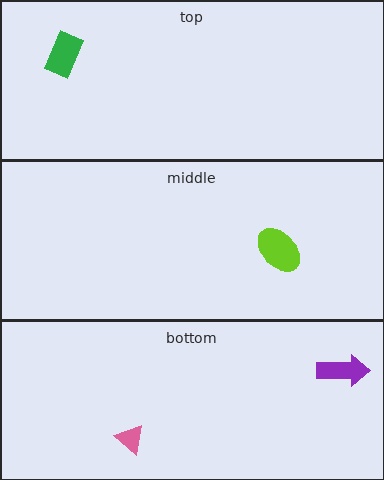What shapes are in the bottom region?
The purple arrow, the pink triangle.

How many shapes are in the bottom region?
2.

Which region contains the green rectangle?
The top region.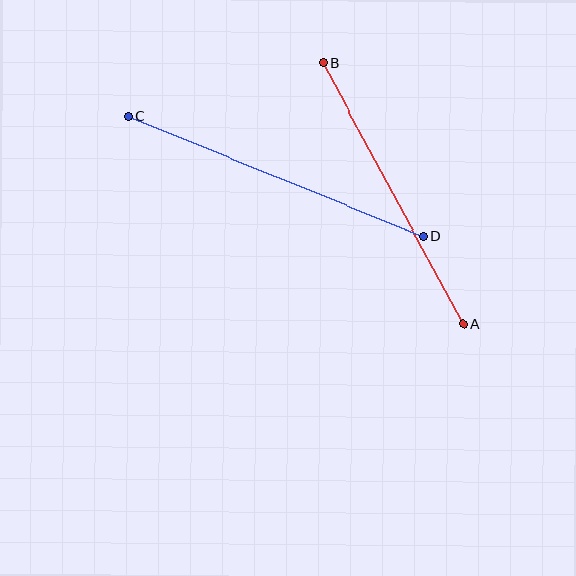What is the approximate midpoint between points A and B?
The midpoint is at approximately (393, 193) pixels.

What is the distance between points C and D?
The distance is approximately 319 pixels.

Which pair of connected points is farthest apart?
Points C and D are farthest apart.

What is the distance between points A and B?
The distance is approximately 296 pixels.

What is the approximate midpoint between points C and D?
The midpoint is at approximately (276, 176) pixels.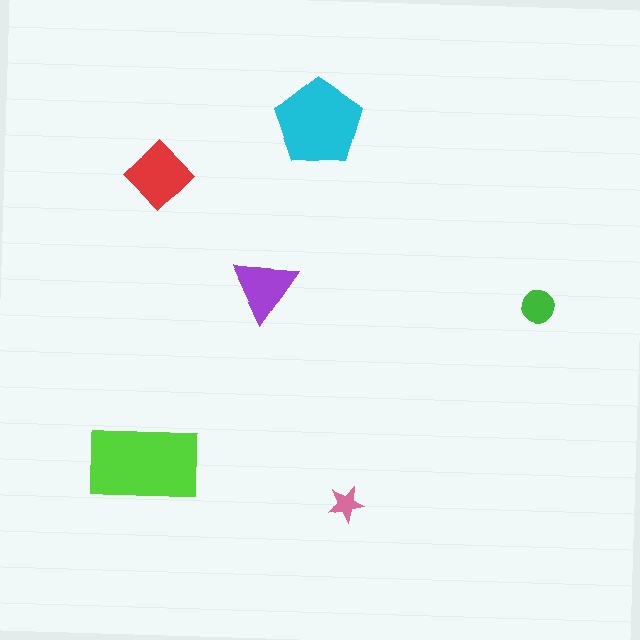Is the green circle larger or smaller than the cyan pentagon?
Smaller.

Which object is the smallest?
The pink star.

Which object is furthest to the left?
The lime rectangle is leftmost.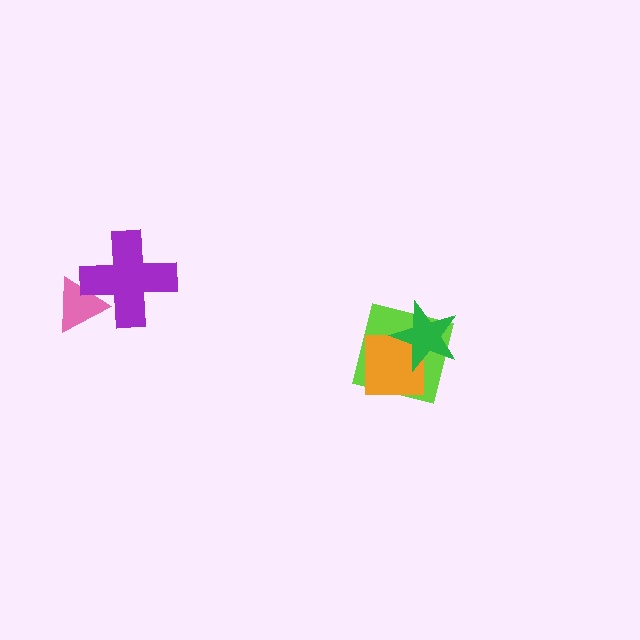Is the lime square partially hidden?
Yes, it is partially covered by another shape.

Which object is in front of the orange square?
The green star is in front of the orange square.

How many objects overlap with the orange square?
2 objects overlap with the orange square.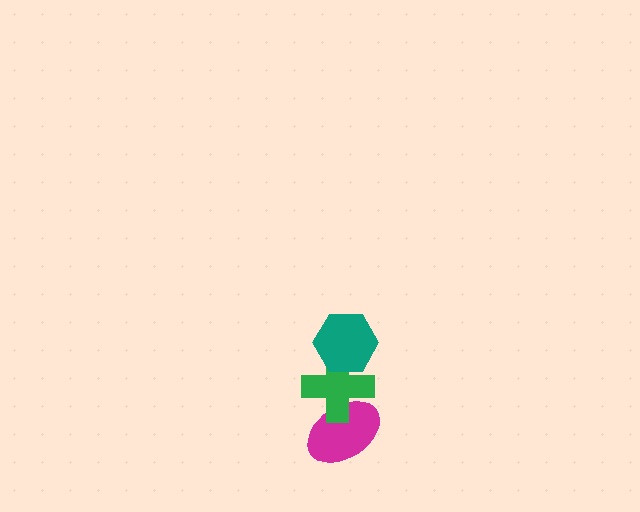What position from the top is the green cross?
The green cross is 2nd from the top.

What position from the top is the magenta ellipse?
The magenta ellipse is 3rd from the top.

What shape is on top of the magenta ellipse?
The green cross is on top of the magenta ellipse.